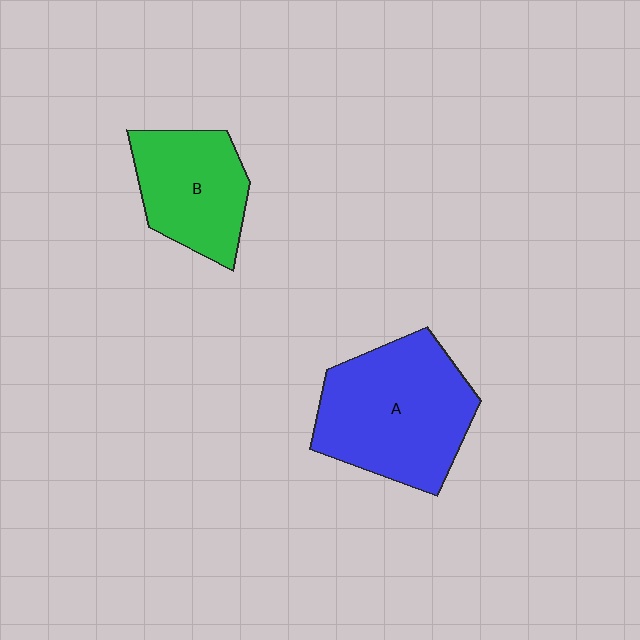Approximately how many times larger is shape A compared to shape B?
Approximately 1.5 times.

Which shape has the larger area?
Shape A (blue).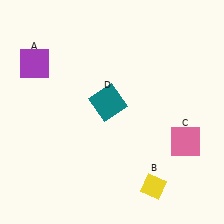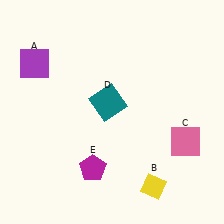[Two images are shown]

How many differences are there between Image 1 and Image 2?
There is 1 difference between the two images.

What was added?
A magenta pentagon (E) was added in Image 2.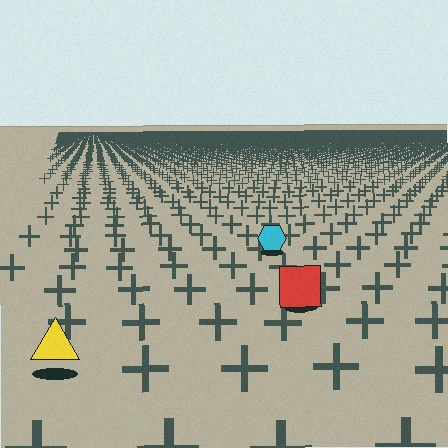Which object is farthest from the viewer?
The cyan hexagon is farthest from the viewer. It appears smaller and the ground texture around it is denser.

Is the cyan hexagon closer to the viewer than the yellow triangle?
No. The yellow triangle is closer — you can tell from the texture gradient: the ground texture is coarser near it.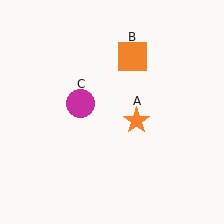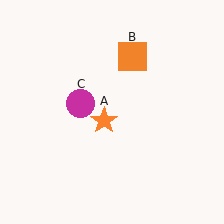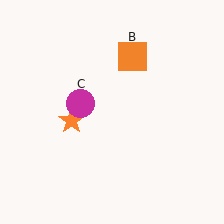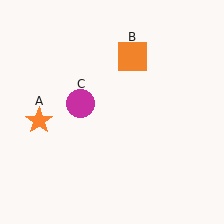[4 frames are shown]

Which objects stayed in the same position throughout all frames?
Orange square (object B) and magenta circle (object C) remained stationary.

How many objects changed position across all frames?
1 object changed position: orange star (object A).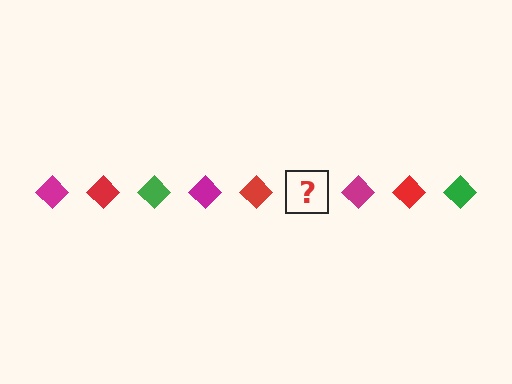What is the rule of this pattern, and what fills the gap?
The rule is that the pattern cycles through magenta, red, green diamonds. The gap should be filled with a green diamond.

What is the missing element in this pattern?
The missing element is a green diamond.